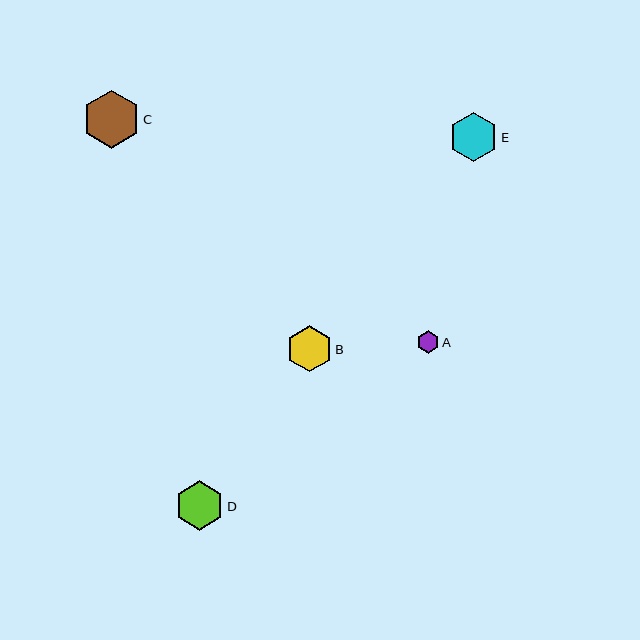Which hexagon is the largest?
Hexagon C is the largest with a size of approximately 58 pixels.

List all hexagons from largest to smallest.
From largest to smallest: C, D, E, B, A.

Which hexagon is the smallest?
Hexagon A is the smallest with a size of approximately 23 pixels.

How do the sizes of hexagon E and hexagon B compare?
Hexagon E and hexagon B are approximately the same size.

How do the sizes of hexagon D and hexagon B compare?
Hexagon D and hexagon B are approximately the same size.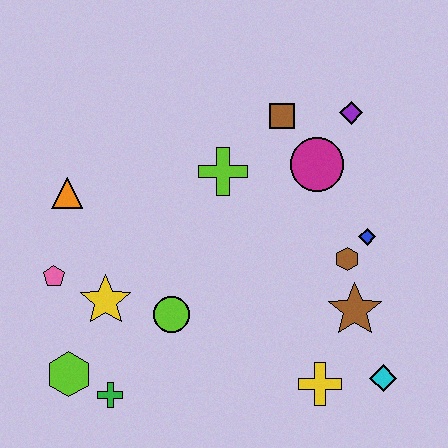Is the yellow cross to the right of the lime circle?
Yes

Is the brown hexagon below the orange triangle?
Yes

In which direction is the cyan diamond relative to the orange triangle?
The cyan diamond is to the right of the orange triangle.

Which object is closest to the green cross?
The lime hexagon is closest to the green cross.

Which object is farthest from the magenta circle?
The lime hexagon is farthest from the magenta circle.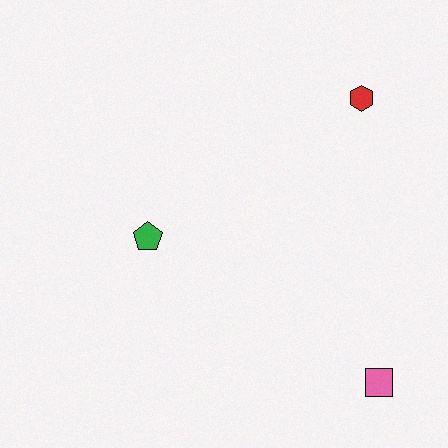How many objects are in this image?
There are 3 objects.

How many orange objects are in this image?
There are no orange objects.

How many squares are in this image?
There is 1 square.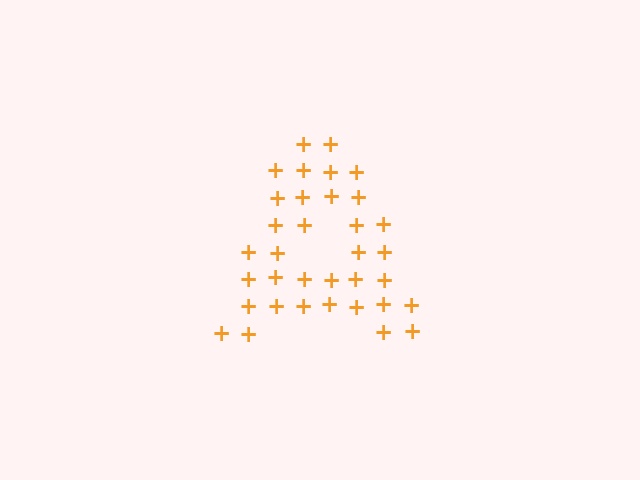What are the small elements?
The small elements are plus signs.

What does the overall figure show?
The overall figure shows the letter A.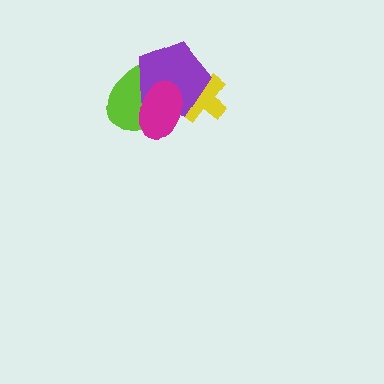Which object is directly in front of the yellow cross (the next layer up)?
The lime ellipse is directly in front of the yellow cross.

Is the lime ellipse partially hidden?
Yes, it is partially covered by another shape.